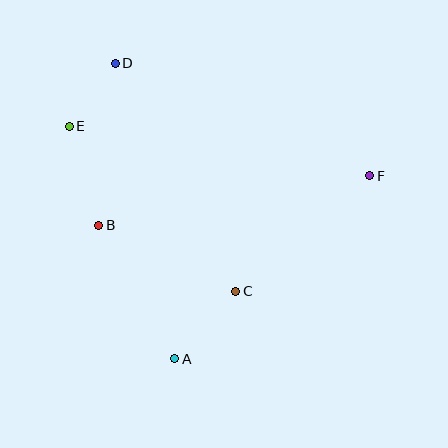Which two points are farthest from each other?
Points E and F are farthest from each other.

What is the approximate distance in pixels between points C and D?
The distance between C and D is approximately 258 pixels.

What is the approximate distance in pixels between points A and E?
The distance between A and E is approximately 255 pixels.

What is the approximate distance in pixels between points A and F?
The distance between A and F is approximately 267 pixels.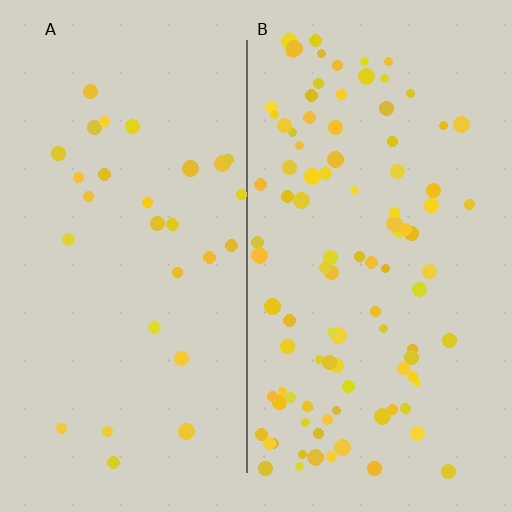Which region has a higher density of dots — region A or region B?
B (the right).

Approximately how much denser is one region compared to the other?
Approximately 3.5× — region B over region A.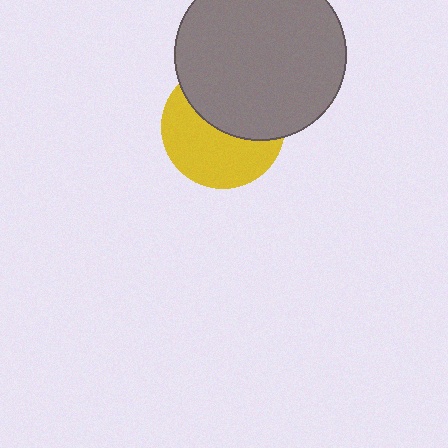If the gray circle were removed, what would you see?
You would see the complete yellow circle.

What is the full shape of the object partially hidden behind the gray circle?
The partially hidden object is a yellow circle.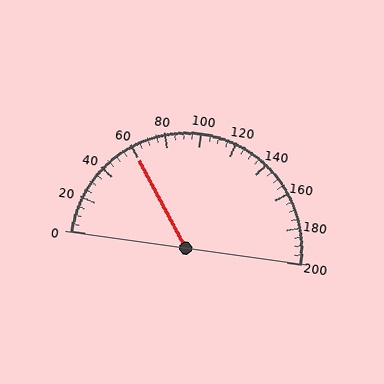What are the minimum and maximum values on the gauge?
The gauge ranges from 0 to 200.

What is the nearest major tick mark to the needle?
The nearest major tick mark is 60.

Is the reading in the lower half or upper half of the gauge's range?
The reading is in the lower half of the range (0 to 200).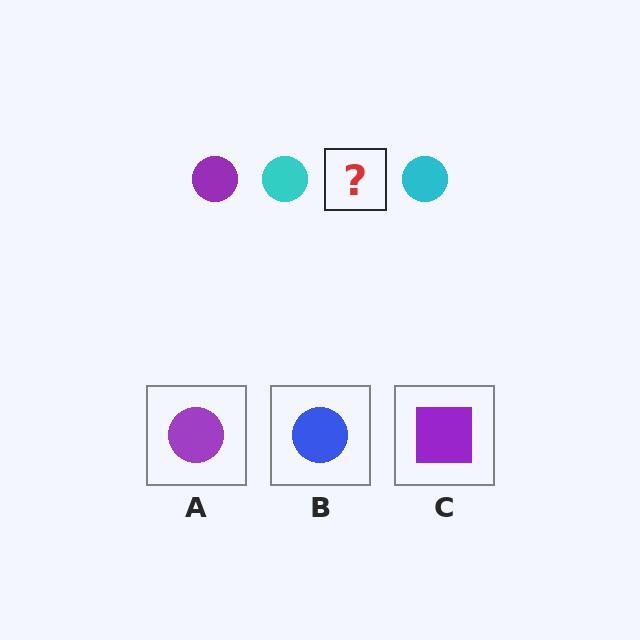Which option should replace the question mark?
Option A.